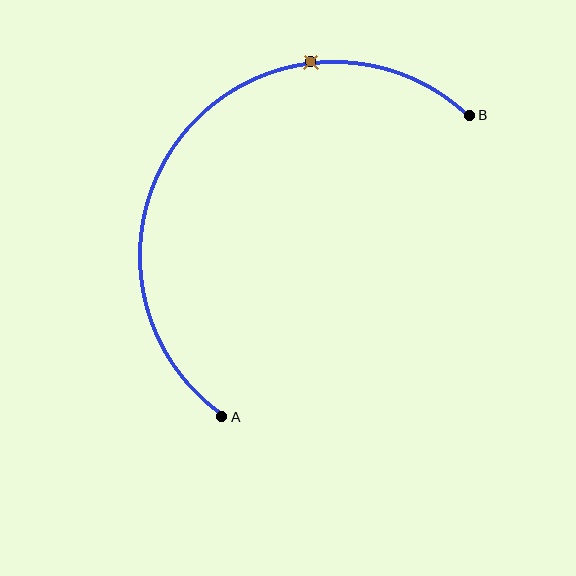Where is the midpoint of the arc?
The arc midpoint is the point on the curve farthest from the straight line joining A and B. It sits above and to the left of that line.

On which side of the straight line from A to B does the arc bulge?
The arc bulges above and to the left of the straight line connecting A and B.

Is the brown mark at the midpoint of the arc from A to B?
No. The brown mark lies on the arc but is closer to endpoint B. The arc midpoint would be at the point on the curve equidistant along the arc from both A and B.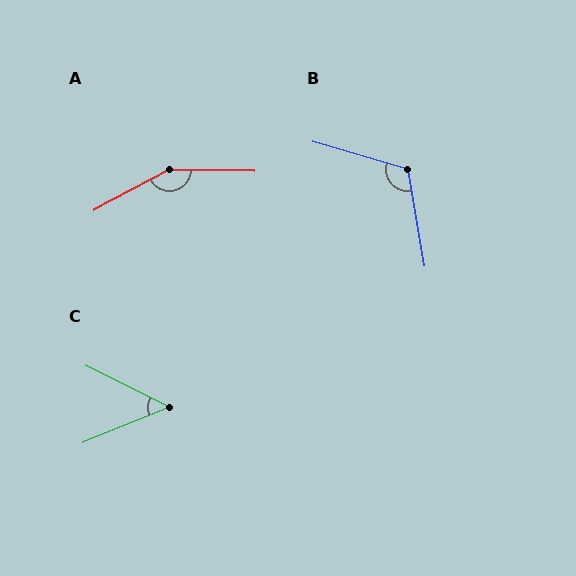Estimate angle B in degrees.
Approximately 116 degrees.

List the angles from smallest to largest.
C (49°), B (116°), A (151°).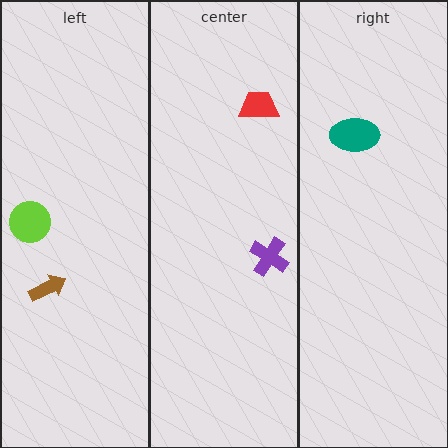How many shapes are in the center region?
2.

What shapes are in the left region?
The lime circle, the brown arrow.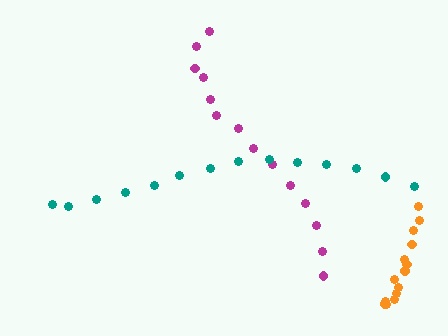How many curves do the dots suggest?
There are 3 distinct paths.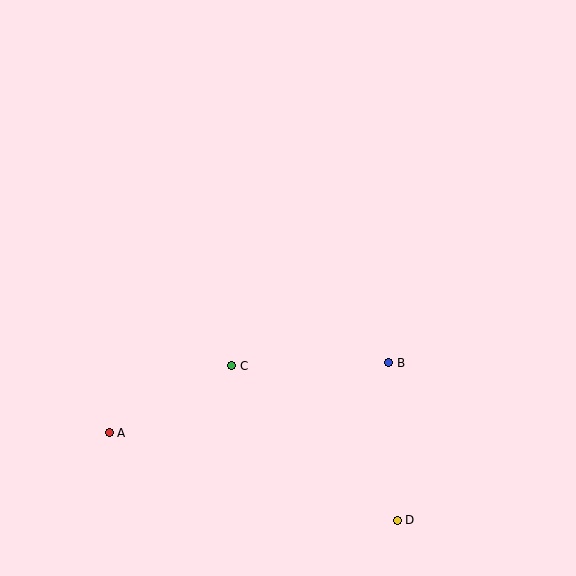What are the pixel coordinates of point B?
Point B is at (389, 363).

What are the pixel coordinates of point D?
Point D is at (397, 520).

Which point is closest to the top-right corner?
Point B is closest to the top-right corner.